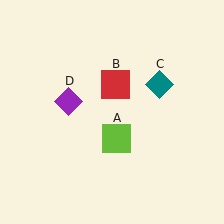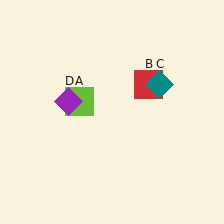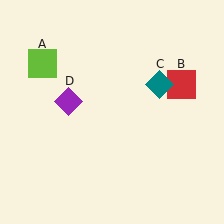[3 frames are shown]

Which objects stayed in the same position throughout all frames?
Teal diamond (object C) and purple diamond (object D) remained stationary.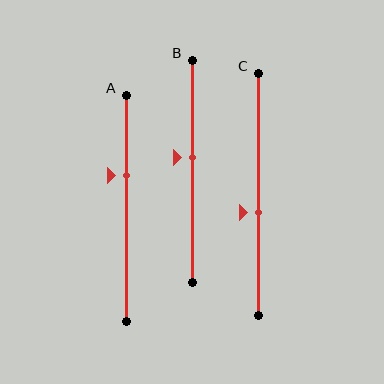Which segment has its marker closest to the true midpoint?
Segment B has its marker closest to the true midpoint.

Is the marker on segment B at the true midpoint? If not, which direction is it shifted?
No, the marker on segment B is shifted upward by about 6% of the segment length.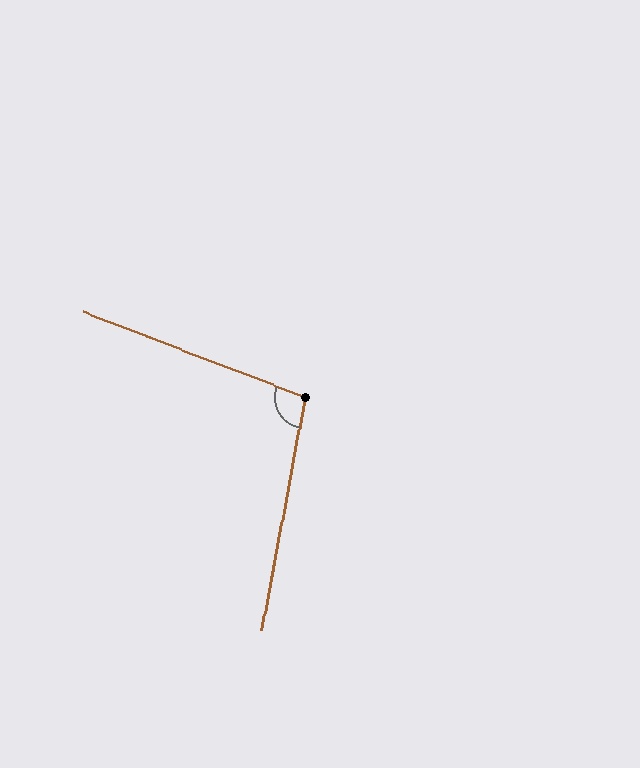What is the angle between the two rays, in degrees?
Approximately 101 degrees.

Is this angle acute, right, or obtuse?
It is obtuse.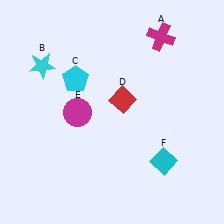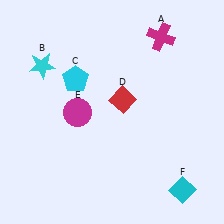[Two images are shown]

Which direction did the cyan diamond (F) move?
The cyan diamond (F) moved down.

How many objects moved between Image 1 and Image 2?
1 object moved between the two images.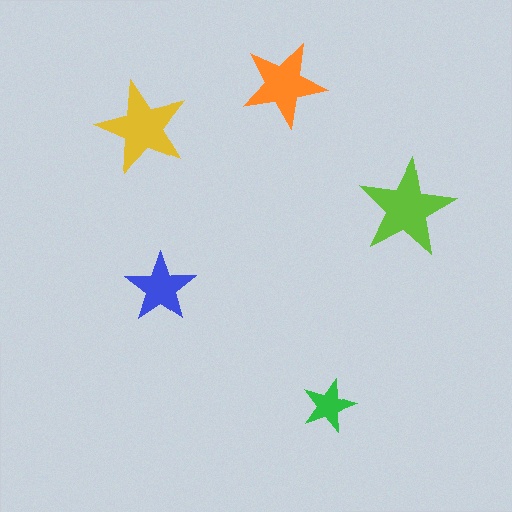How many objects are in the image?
There are 5 objects in the image.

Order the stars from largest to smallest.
the lime one, the yellow one, the orange one, the blue one, the green one.